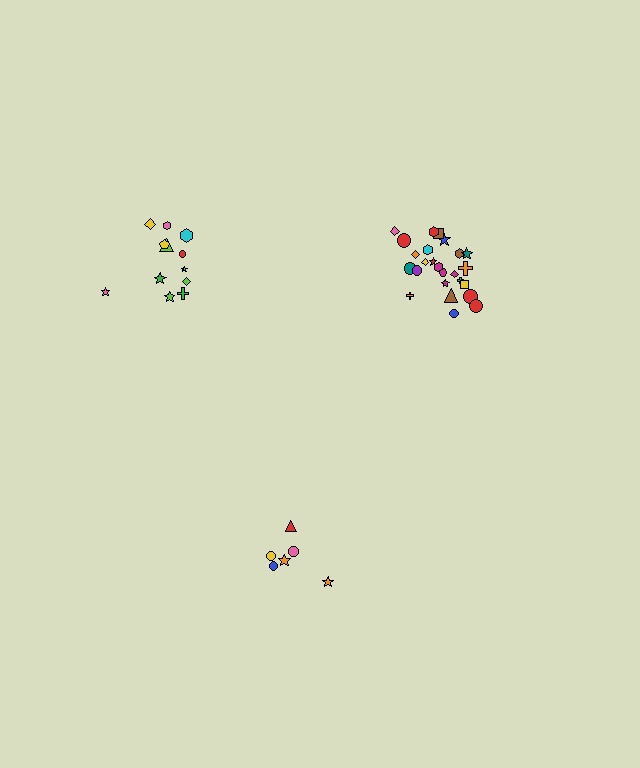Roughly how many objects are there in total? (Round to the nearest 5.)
Roughly 45 objects in total.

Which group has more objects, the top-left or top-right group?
The top-right group.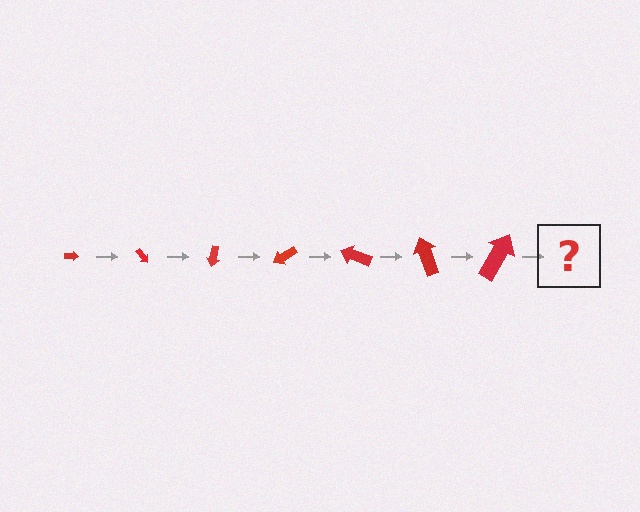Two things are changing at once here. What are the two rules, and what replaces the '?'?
The two rules are that the arrow grows larger each step and it rotates 50 degrees each step. The '?' should be an arrow, larger than the previous one and rotated 350 degrees from the start.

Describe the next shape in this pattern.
It should be an arrow, larger than the previous one and rotated 350 degrees from the start.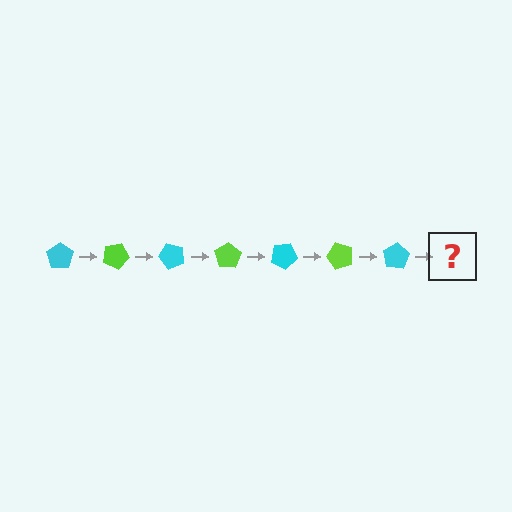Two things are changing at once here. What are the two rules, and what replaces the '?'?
The two rules are that it rotates 25 degrees each step and the color cycles through cyan and lime. The '?' should be a lime pentagon, rotated 175 degrees from the start.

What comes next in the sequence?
The next element should be a lime pentagon, rotated 175 degrees from the start.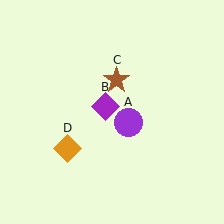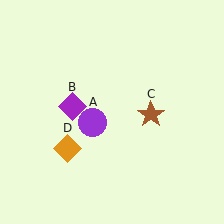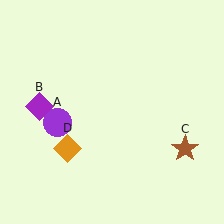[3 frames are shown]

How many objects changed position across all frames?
3 objects changed position: purple circle (object A), purple diamond (object B), brown star (object C).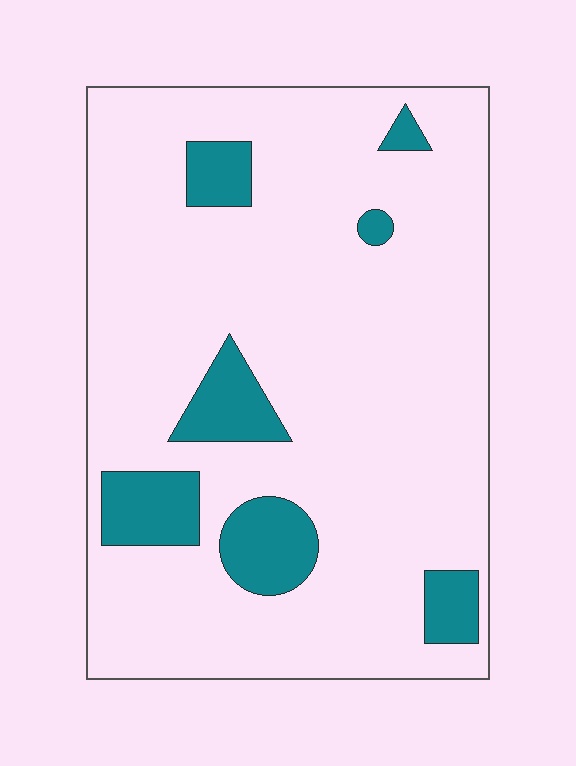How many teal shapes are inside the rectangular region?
7.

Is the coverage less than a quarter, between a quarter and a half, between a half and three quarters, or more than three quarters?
Less than a quarter.